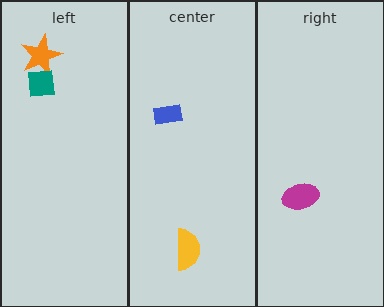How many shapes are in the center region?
2.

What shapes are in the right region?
The magenta ellipse.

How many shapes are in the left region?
2.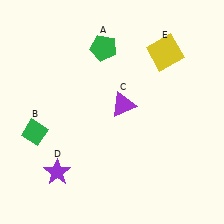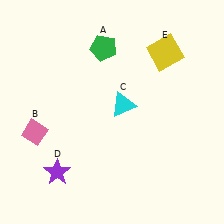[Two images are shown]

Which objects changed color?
B changed from green to pink. C changed from purple to cyan.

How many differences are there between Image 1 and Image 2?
There are 2 differences between the two images.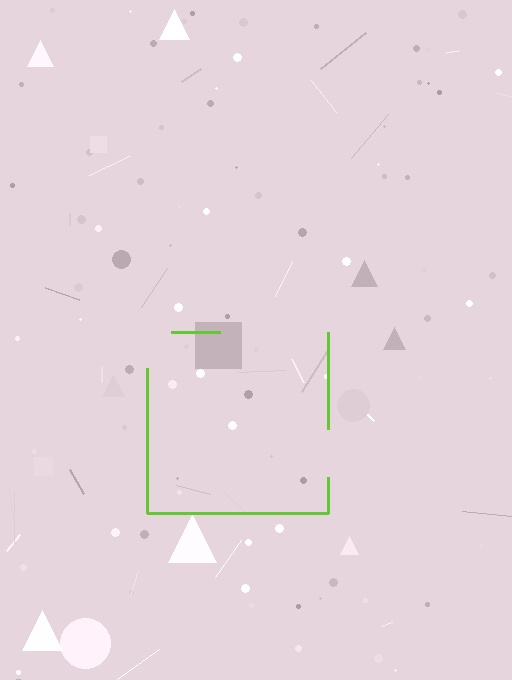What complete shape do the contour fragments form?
The contour fragments form a square.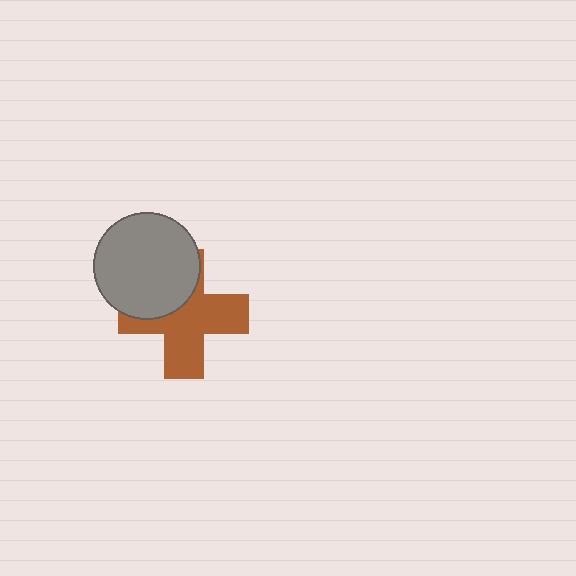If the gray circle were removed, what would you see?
You would see the complete brown cross.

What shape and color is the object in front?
The object in front is a gray circle.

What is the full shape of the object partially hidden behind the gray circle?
The partially hidden object is a brown cross.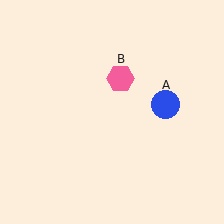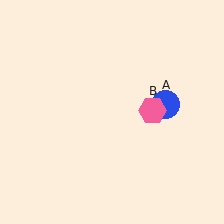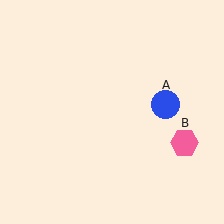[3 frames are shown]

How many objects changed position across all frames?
1 object changed position: pink hexagon (object B).